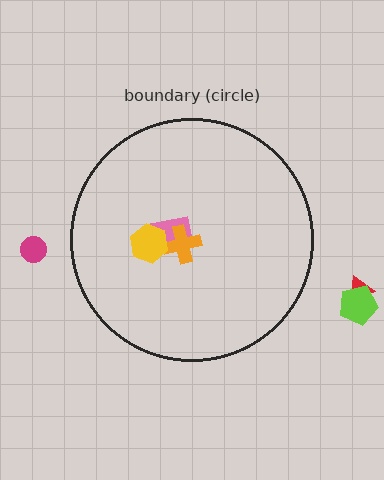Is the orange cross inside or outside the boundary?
Inside.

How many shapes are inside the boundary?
3 inside, 3 outside.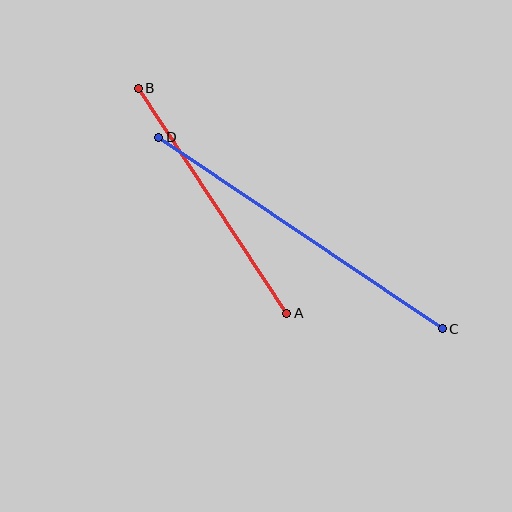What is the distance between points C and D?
The distance is approximately 342 pixels.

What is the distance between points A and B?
The distance is approximately 269 pixels.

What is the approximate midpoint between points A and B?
The midpoint is at approximately (212, 201) pixels.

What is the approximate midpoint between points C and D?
The midpoint is at approximately (300, 233) pixels.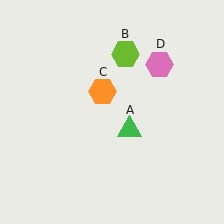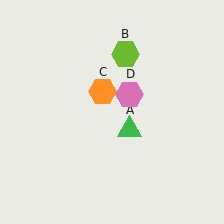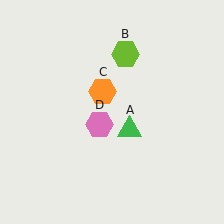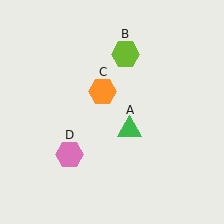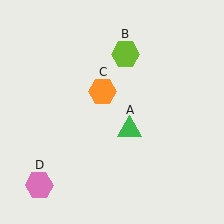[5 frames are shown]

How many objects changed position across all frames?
1 object changed position: pink hexagon (object D).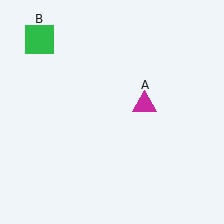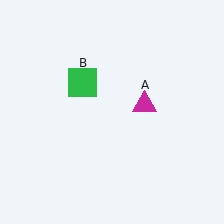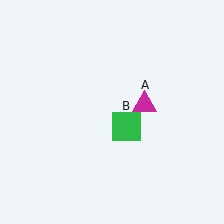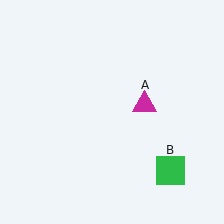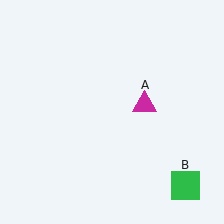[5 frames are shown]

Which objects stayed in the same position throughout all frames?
Magenta triangle (object A) remained stationary.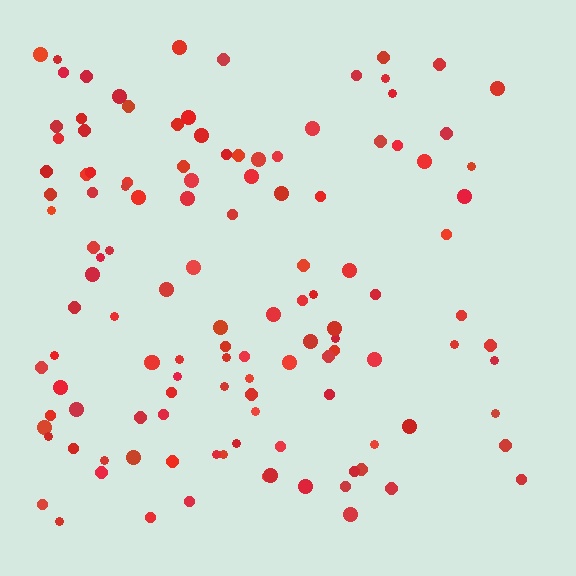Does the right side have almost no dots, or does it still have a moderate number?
Still a moderate number, just noticeably fewer than the left.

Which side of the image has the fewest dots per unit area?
The right.